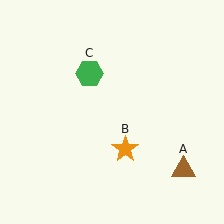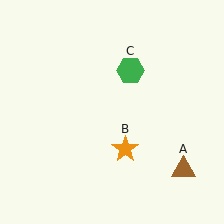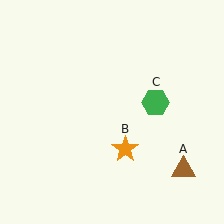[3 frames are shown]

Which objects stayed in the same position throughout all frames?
Brown triangle (object A) and orange star (object B) remained stationary.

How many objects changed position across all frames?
1 object changed position: green hexagon (object C).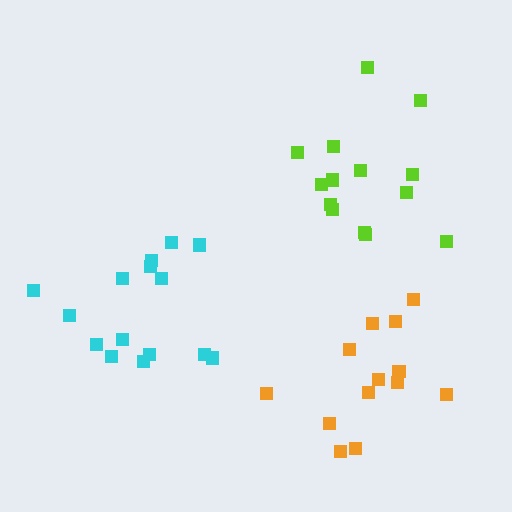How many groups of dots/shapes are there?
There are 3 groups.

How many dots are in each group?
Group 1: 15 dots, Group 2: 14 dots, Group 3: 13 dots (42 total).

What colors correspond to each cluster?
The clusters are colored: cyan, lime, orange.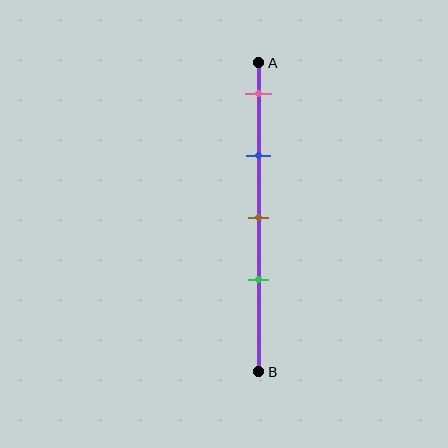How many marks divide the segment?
There are 4 marks dividing the segment.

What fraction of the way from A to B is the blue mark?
The blue mark is approximately 30% (0.3) of the way from A to B.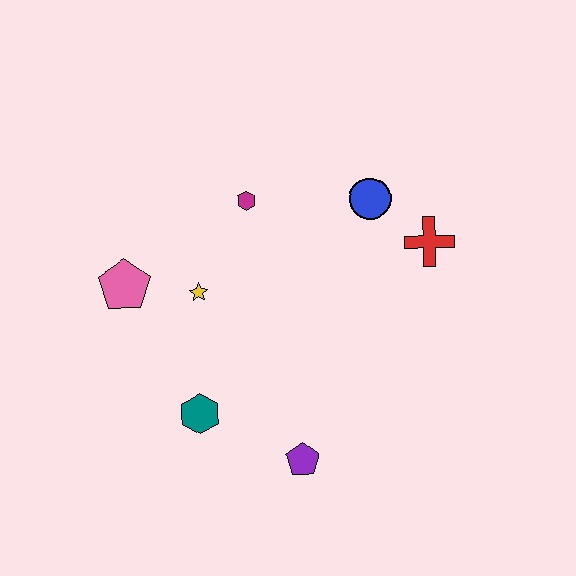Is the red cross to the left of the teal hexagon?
No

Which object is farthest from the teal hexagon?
The red cross is farthest from the teal hexagon.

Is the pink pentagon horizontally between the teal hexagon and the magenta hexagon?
No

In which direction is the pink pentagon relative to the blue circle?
The pink pentagon is to the left of the blue circle.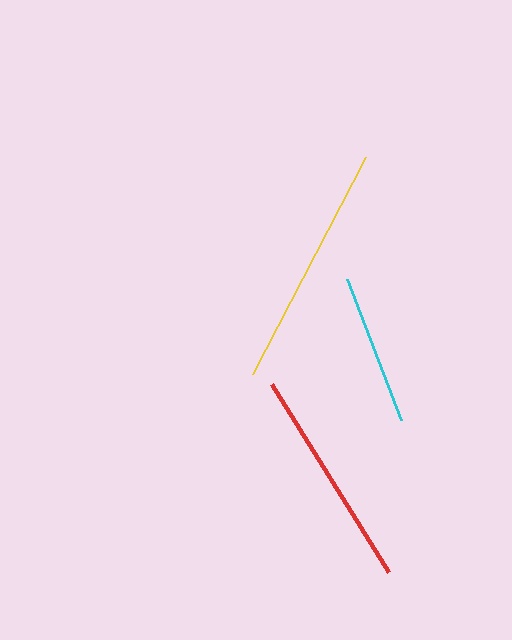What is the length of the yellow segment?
The yellow segment is approximately 245 pixels long.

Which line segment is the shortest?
The cyan line is the shortest at approximately 151 pixels.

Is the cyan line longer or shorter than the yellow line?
The yellow line is longer than the cyan line.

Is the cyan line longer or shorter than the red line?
The red line is longer than the cyan line.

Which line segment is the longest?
The yellow line is the longest at approximately 245 pixels.